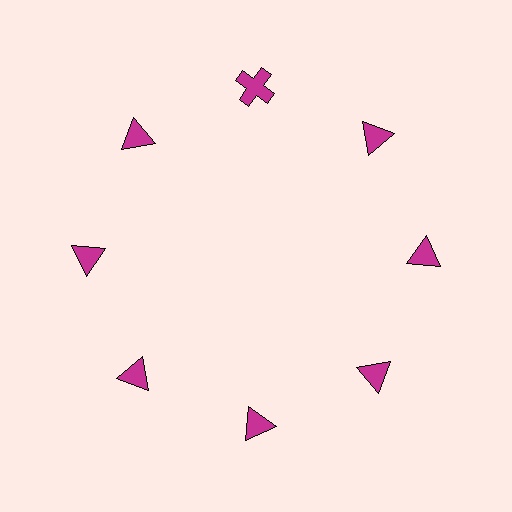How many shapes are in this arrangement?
There are 8 shapes arranged in a ring pattern.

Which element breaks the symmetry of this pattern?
The magenta cross at roughly the 12 o'clock position breaks the symmetry. All other shapes are magenta triangles.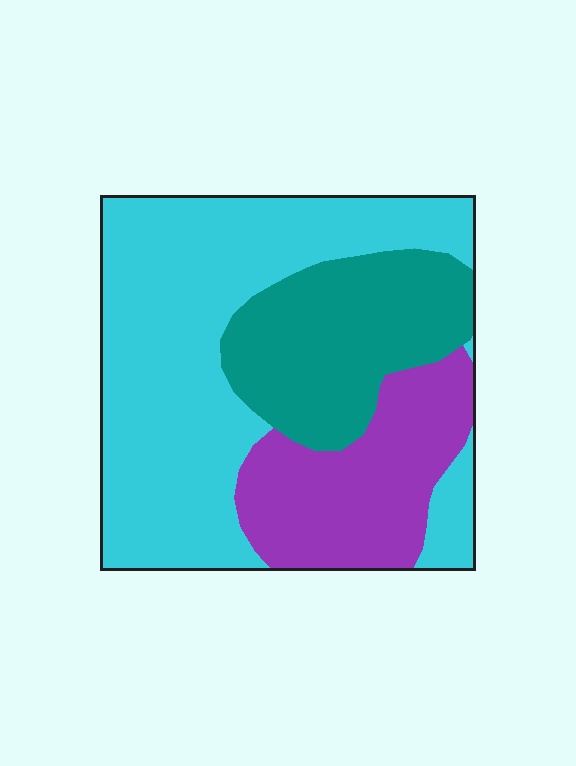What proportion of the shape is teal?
Teal takes up less than a quarter of the shape.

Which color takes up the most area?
Cyan, at roughly 55%.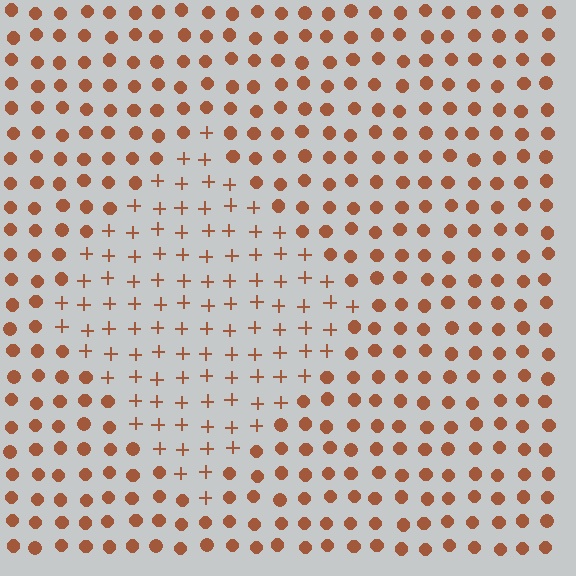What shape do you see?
I see a diamond.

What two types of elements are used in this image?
The image uses plus signs inside the diamond region and circles outside it.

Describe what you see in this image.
The image is filled with small brown elements arranged in a uniform grid. A diamond-shaped region contains plus signs, while the surrounding area contains circles. The boundary is defined purely by the change in element shape.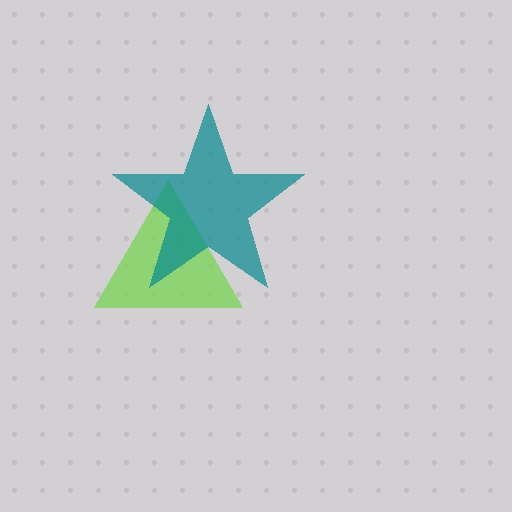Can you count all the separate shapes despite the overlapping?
Yes, there are 2 separate shapes.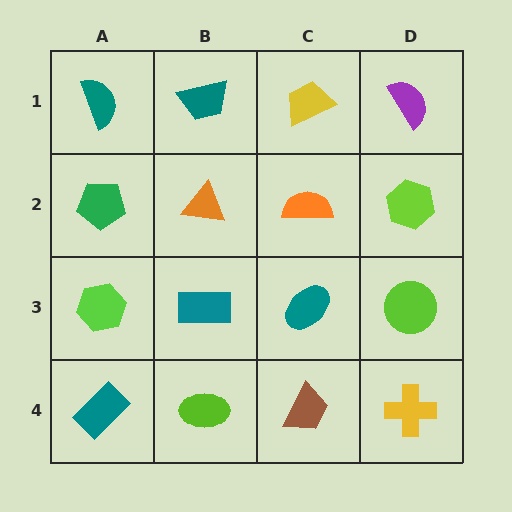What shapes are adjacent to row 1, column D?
A lime hexagon (row 2, column D), a yellow trapezoid (row 1, column C).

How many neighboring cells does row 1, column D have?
2.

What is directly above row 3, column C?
An orange semicircle.